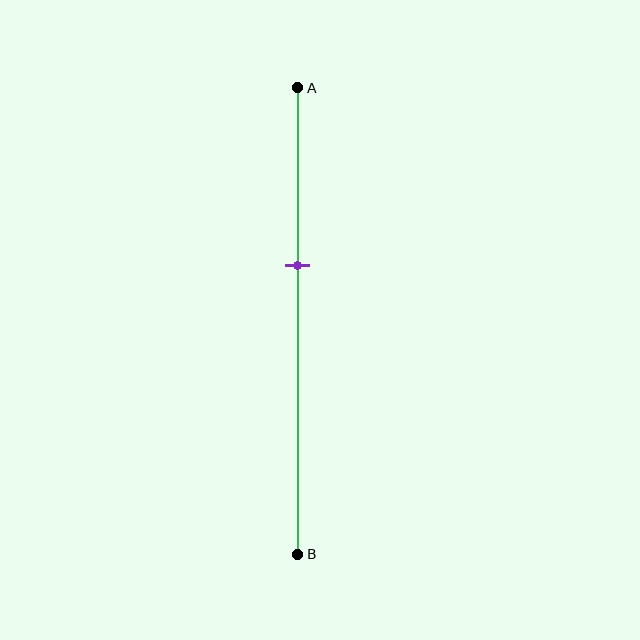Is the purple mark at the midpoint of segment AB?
No, the mark is at about 40% from A, not at the 50% midpoint.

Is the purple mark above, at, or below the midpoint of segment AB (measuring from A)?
The purple mark is above the midpoint of segment AB.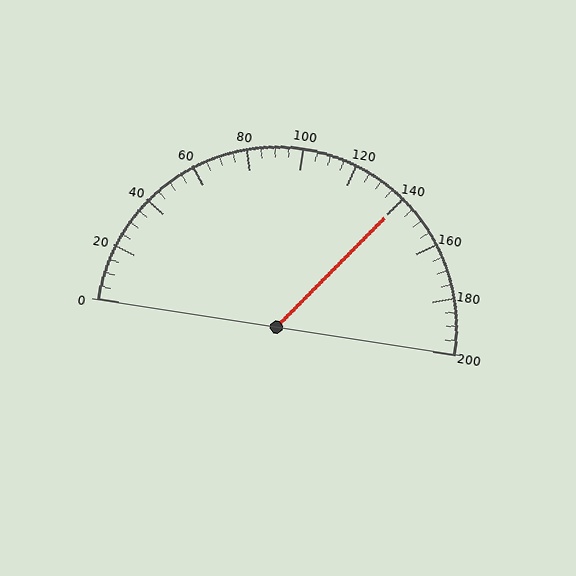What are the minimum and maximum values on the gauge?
The gauge ranges from 0 to 200.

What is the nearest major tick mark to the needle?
The nearest major tick mark is 140.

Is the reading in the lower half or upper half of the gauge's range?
The reading is in the upper half of the range (0 to 200).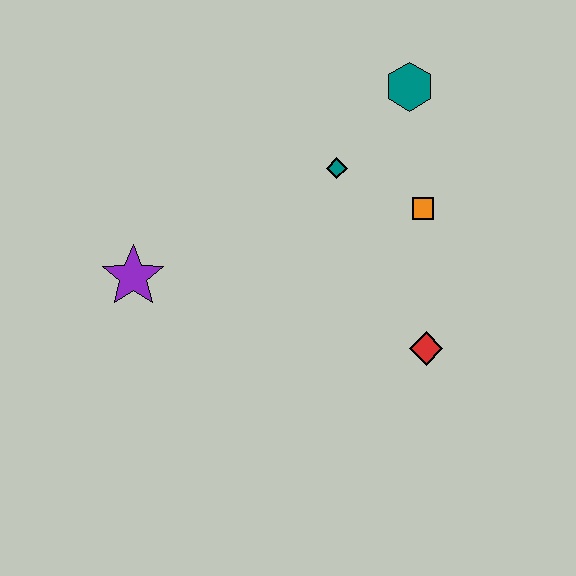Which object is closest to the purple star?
The teal diamond is closest to the purple star.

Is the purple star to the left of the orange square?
Yes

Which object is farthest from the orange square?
The purple star is farthest from the orange square.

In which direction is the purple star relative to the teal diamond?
The purple star is to the left of the teal diamond.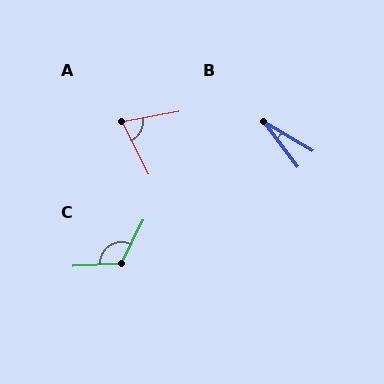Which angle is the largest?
C, at approximately 120 degrees.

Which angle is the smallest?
B, at approximately 23 degrees.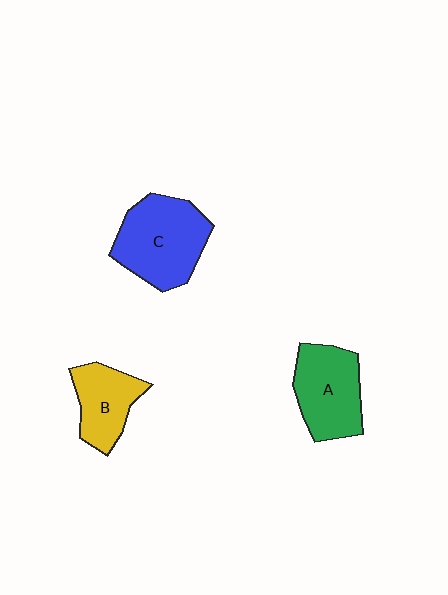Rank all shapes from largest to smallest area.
From largest to smallest: C (blue), A (green), B (yellow).